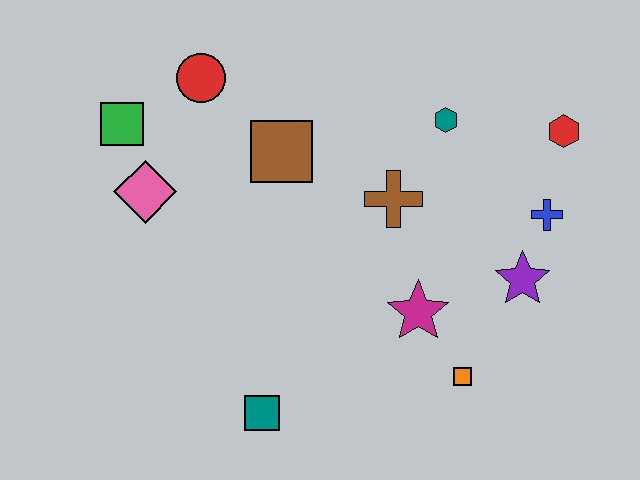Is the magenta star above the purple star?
No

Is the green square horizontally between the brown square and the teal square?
No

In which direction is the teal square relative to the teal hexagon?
The teal square is below the teal hexagon.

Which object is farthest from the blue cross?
The green square is farthest from the blue cross.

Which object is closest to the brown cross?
The teal hexagon is closest to the brown cross.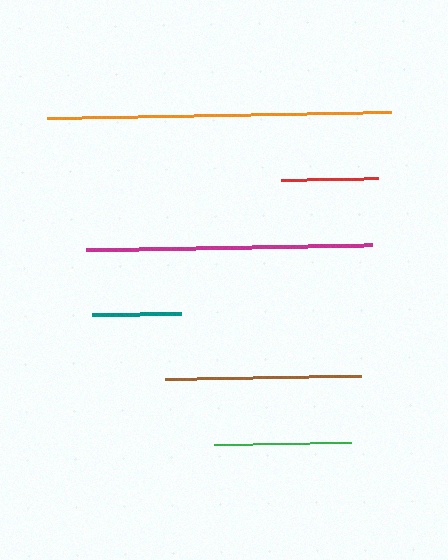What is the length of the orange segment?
The orange segment is approximately 345 pixels long.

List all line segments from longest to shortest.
From longest to shortest: orange, magenta, brown, green, red, teal.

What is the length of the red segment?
The red segment is approximately 97 pixels long.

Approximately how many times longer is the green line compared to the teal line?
The green line is approximately 1.5 times the length of the teal line.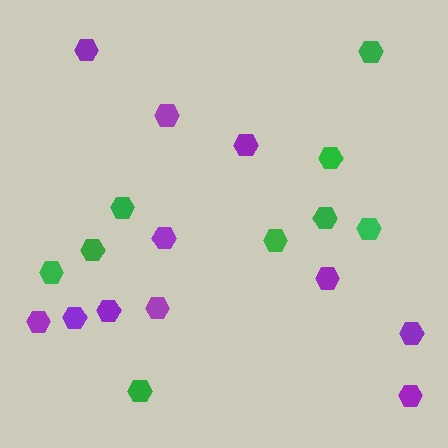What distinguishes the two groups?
There are 2 groups: one group of green hexagons (9) and one group of purple hexagons (11).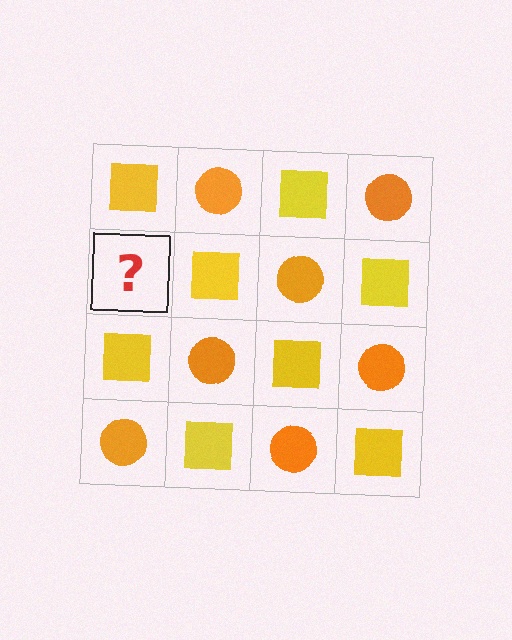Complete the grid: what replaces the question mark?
The question mark should be replaced with an orange circle.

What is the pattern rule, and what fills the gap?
The rule is that it alternates yellow square and orange circle in a checkerboard pattern. The gap should be filled with an orange circle.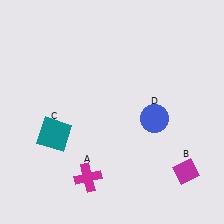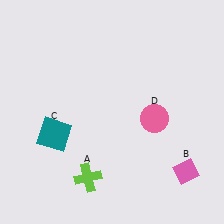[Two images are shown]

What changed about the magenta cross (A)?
In Image 1, A is magenta. In Image 2, it changed to lime.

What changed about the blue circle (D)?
In Image 1, D is blue. In Image 2, it changed to pink.